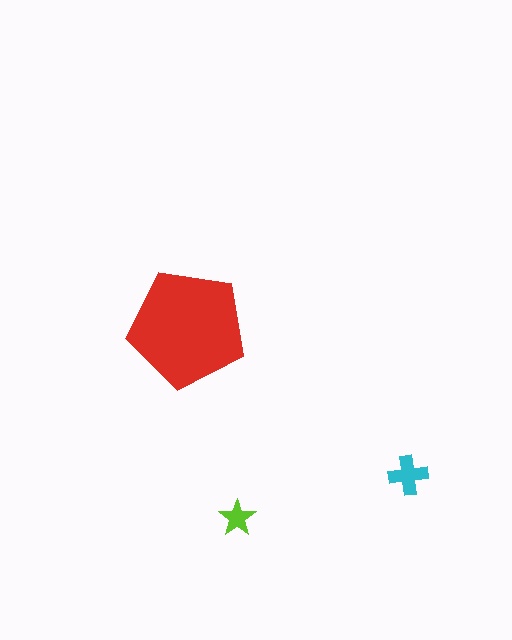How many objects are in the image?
There are 3 objects in the image.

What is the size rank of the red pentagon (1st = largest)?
1st.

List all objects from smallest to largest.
The lime star, the cyan cross, the red pentagon.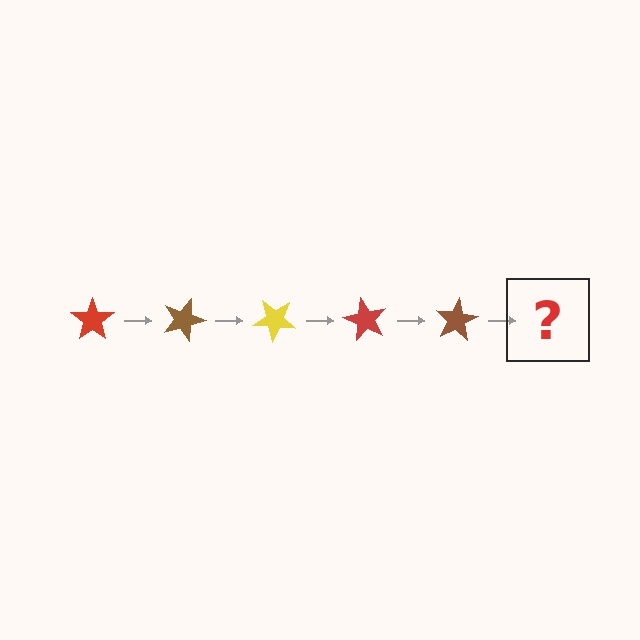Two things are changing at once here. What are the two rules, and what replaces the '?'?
The two rules are that it rotates 20 degrees each step and the color cycles through red, brown, and yellow. The '?' should be a yellow star, rotated 100 degrees from the start.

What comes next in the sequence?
The next element should be a yellow star, rotated 100 degrees from the start.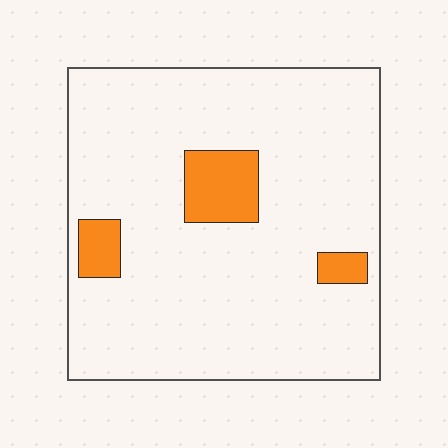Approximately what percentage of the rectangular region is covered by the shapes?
Approximately 10%.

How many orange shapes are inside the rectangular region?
3.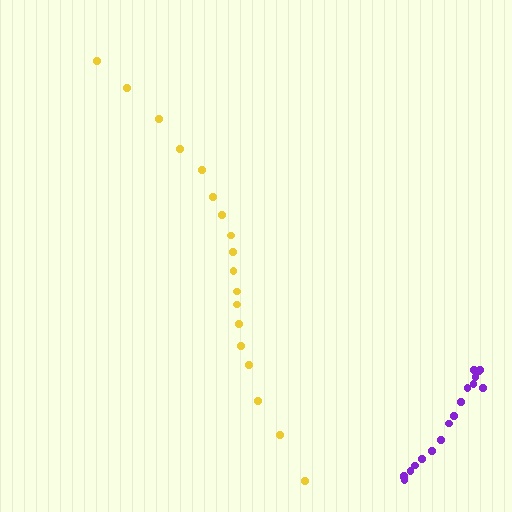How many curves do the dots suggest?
There are 2 distinct paths.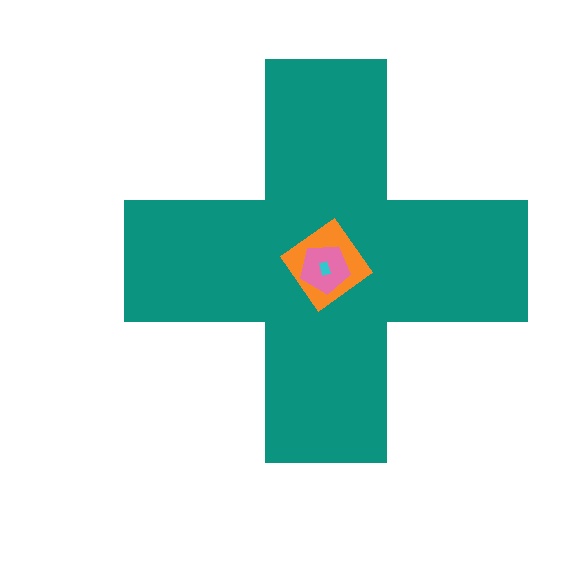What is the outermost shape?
The teal cross.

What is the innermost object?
The cyan rectangle.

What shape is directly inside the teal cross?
The orange diamond.